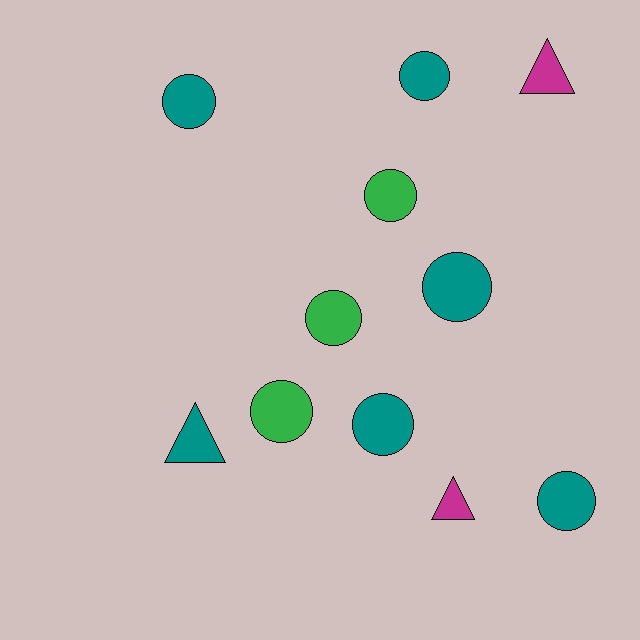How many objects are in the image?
There are 11 objects.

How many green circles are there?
There are 3 green circles.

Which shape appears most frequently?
Circle, with 8 objects.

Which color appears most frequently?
Teal, with 6 objects.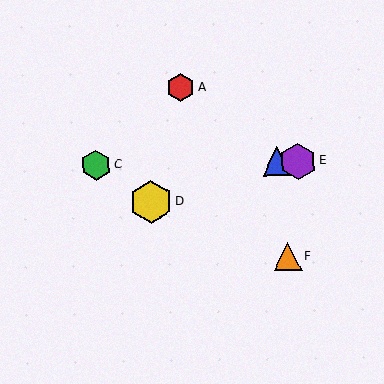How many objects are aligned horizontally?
3 objects (B, C, E) are aligned horizontally.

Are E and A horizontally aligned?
No, E is at y≈161 and A is at y≈88.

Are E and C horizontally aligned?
Yes, both are at y≈161.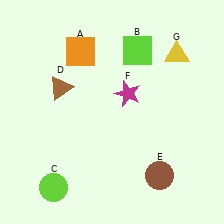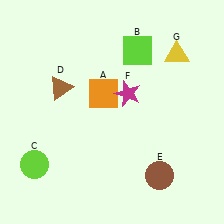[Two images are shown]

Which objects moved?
The objects that moved are: the orange square (A), the lime circle (C).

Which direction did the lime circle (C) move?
The lime circle (C) moved up.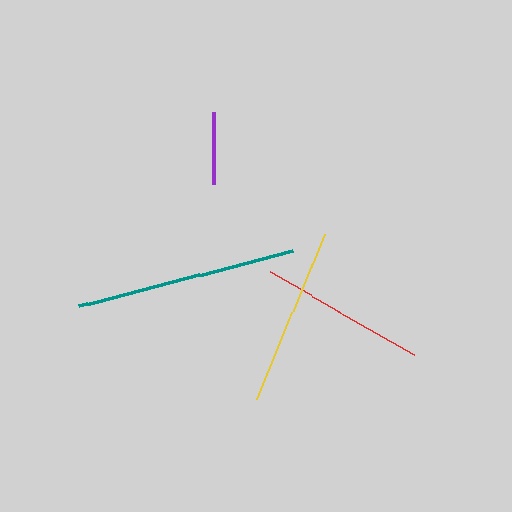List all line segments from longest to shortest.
From longest to shortest: teal, yellow, red, purple.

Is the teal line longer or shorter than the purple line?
The teal line is longer than the purple line.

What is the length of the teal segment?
The teal segment is approximately 221 pixels long.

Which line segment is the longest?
The teal line is the longest at approximately 221 pixels.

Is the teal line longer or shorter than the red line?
The teal line is longer than the red line.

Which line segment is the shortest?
The purple line is the shortest at approximately 72 pixels.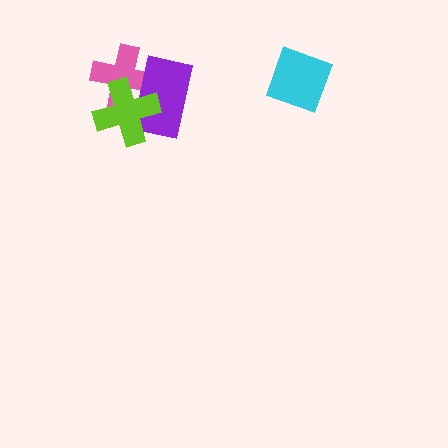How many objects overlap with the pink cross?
2 objects overlap with the pink cross.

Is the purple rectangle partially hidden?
Yes, it is partially covered by another shape.